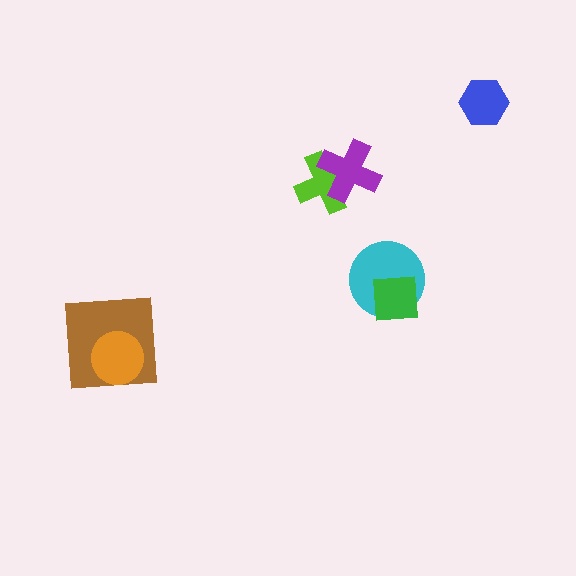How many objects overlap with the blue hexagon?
0 objects overlap with the blue hexagon.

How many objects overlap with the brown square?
1 object overlaps with the brown square.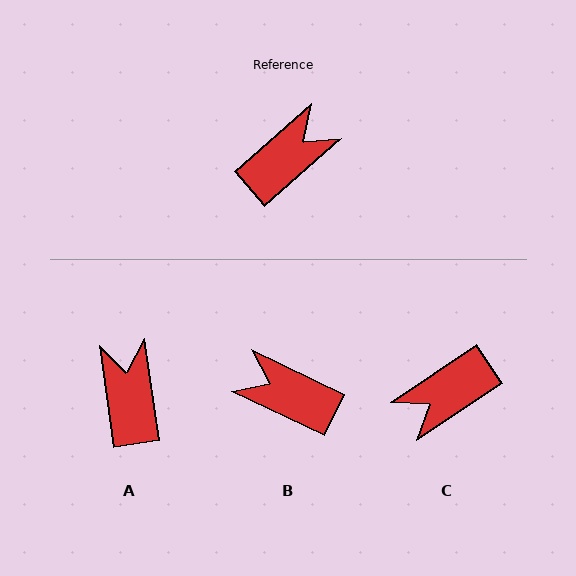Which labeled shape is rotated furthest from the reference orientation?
C, about 172 degrees away.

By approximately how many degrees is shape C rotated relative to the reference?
Approximately 172 degrees counter-clockwise.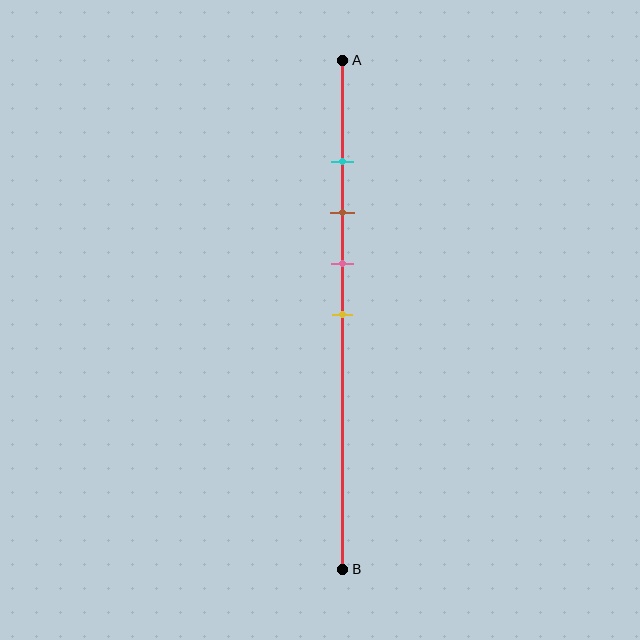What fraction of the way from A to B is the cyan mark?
The cyan mark is approximately 20% (0.2) of the way from A to B.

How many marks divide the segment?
There are 4 marks dividing the segment.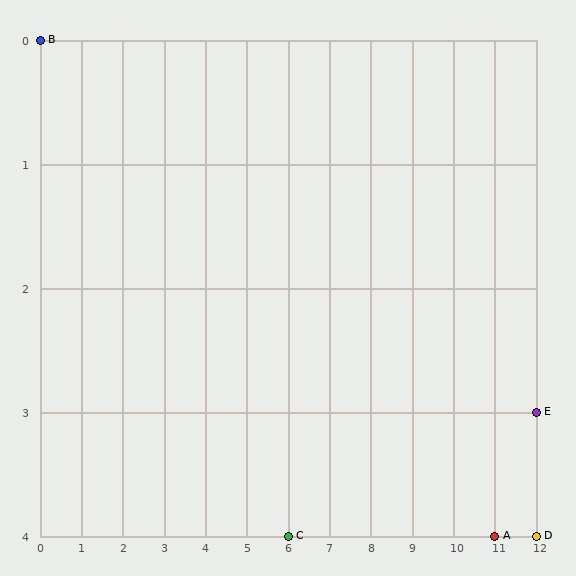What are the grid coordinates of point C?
Point C is at grid coordinates (6, 4).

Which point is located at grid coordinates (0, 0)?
Point B is at (0, 0).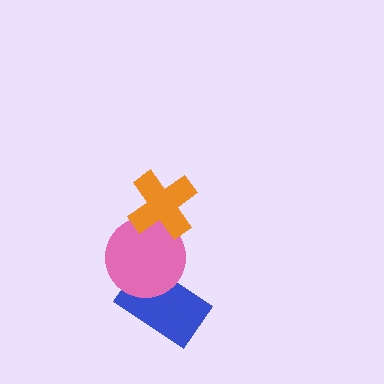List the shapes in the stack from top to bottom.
From top to bottom: the orange cross, the pink circle, the blue rectangle.